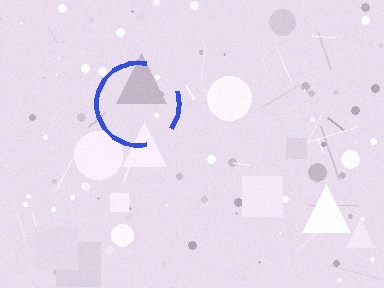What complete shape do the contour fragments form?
The contour fragments form a circle.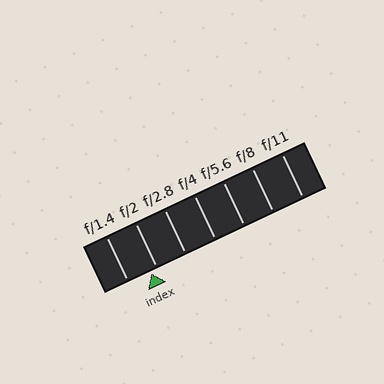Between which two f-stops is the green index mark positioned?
The index mark is between f/1.4 and f/2.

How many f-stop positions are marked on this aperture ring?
There are 7 f-stop positions marked.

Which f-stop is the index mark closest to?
The index mark is closest to f/2.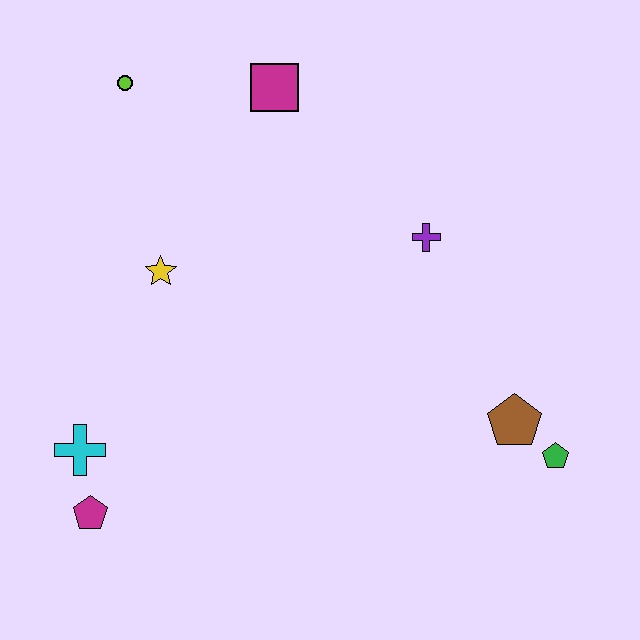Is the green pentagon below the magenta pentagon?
No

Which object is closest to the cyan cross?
The magenta pentagon is closest to the cyan cross.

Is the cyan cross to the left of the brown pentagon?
Yes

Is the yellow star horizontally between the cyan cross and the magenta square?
Yes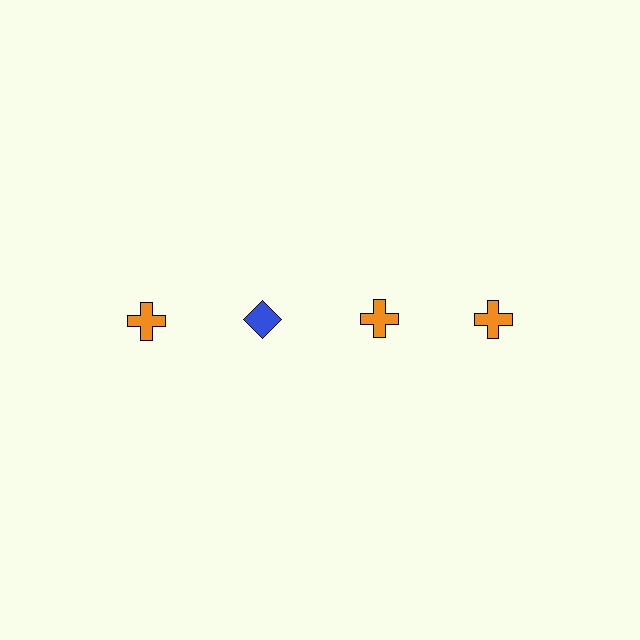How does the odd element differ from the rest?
It differs in both color (blue instead of orange) and shape (diamond instead of cross).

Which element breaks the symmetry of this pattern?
The blue diamond in the top row, second from left column breaks the symmetry. All other shapes are orange crosses.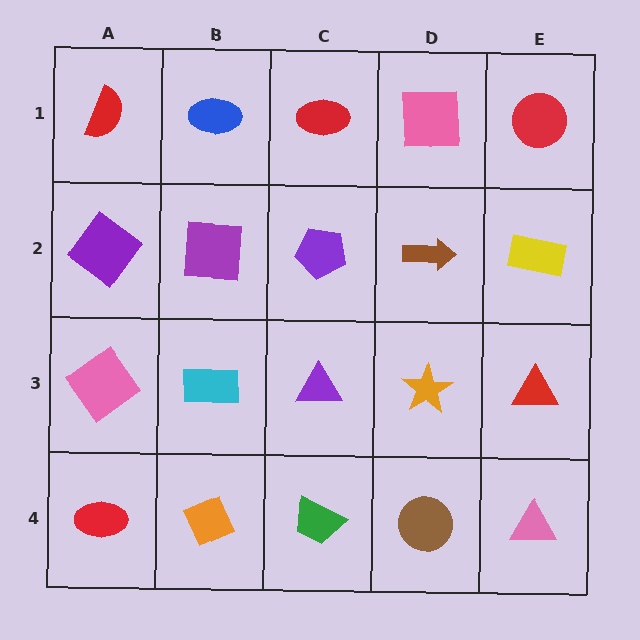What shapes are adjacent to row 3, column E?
A yellow rectangle (row 2, column E), a pink triangle (row 4, column E), an orange star (row 3, column D).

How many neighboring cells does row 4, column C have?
3.